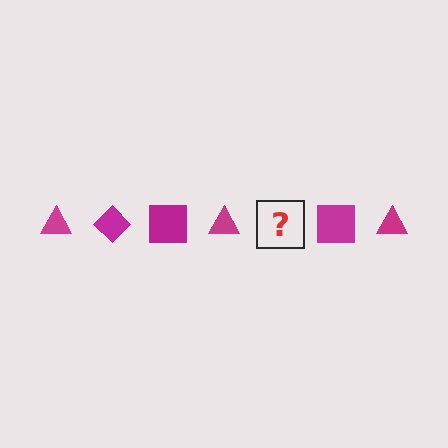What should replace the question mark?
The question mark should be replaced with a magenta diamond.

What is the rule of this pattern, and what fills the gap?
The rule is that the pattern cycles through triangle, diamond, square shapes in magenta. The gap should be filled with a magenta diamond.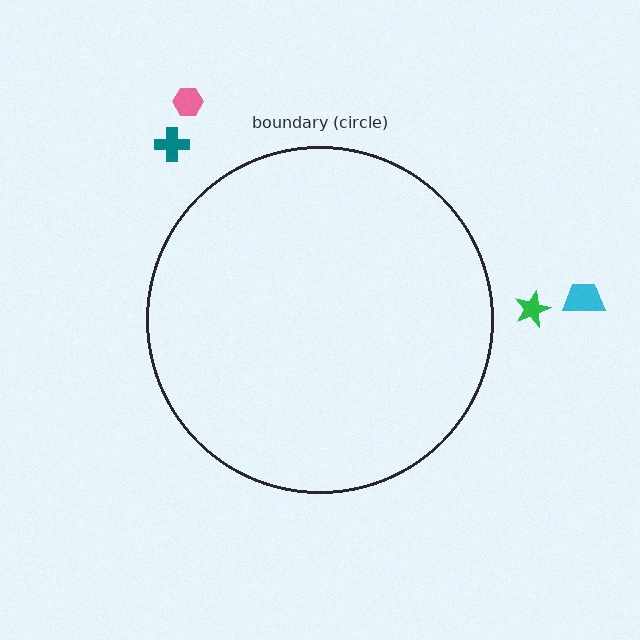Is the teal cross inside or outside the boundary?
Outside.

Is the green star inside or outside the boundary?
Outside.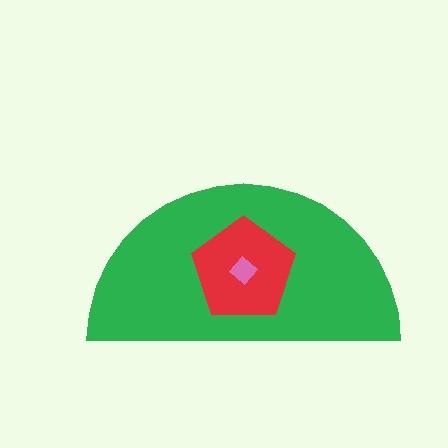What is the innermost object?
The pink diamond.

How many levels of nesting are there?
3.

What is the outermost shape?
The green semicircle.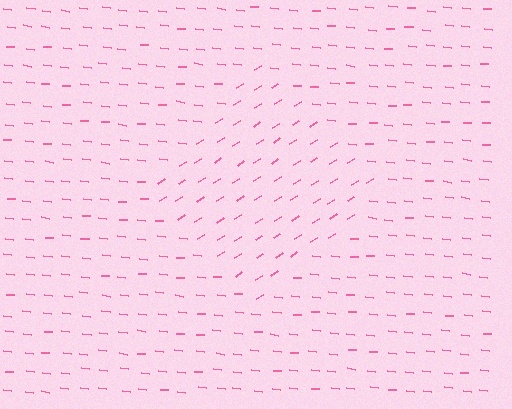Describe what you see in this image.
The image is filled with small pink line segments. A diamond region in the image has lines oriented differently from the surrounding lines, creating a visible texture boundary.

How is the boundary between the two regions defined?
The boundary is defined purely by a change in line orientation (approximately 38 degrees difference). All lines are the same color and thickness.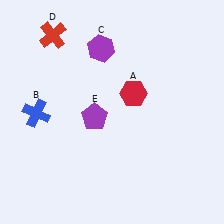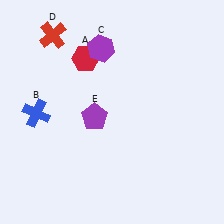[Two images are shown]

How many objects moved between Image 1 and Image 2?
1 object moved between the two images.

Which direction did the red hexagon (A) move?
The red hexagon (A) moved left.